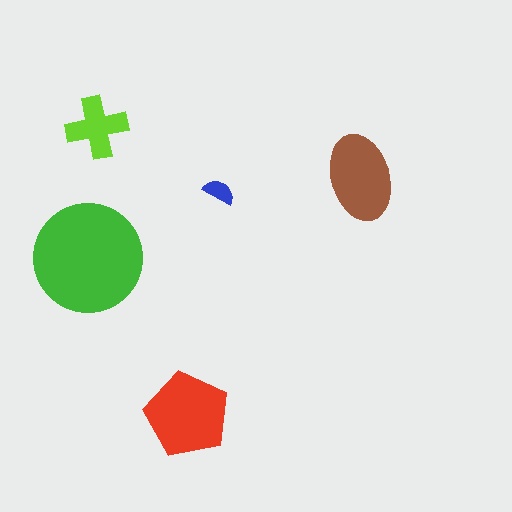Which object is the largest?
The green circle.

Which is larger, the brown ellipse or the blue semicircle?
The brown ellipse.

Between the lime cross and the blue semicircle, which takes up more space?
The lime cross.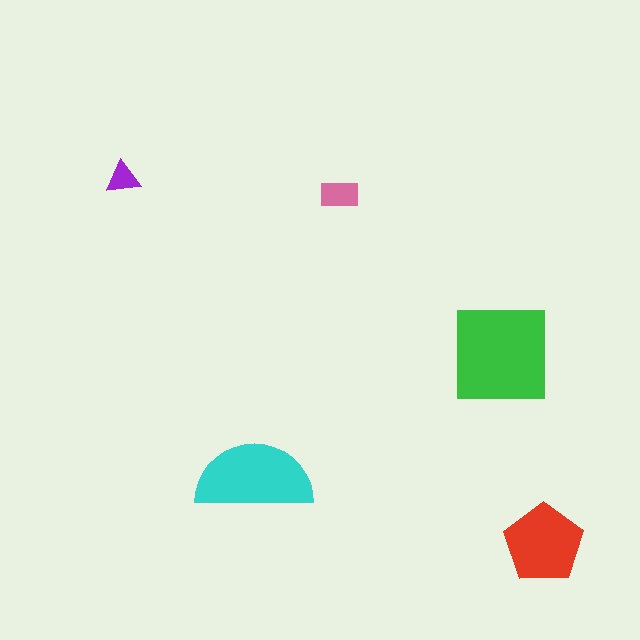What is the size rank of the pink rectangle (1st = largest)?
4th.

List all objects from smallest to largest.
The purple triangle, the pink rectangle, the red pentagon, the cyan semicircle, the green square.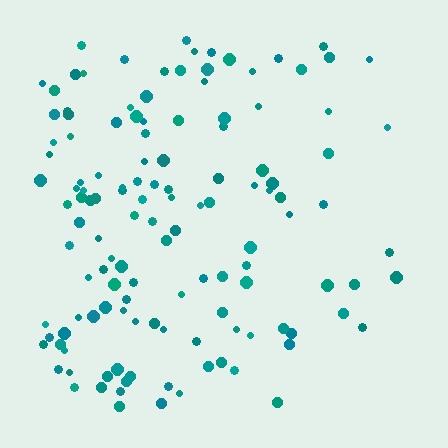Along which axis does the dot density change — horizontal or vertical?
Horizontal.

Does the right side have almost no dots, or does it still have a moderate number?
Still a moderate number, just noticeably fewer than the left.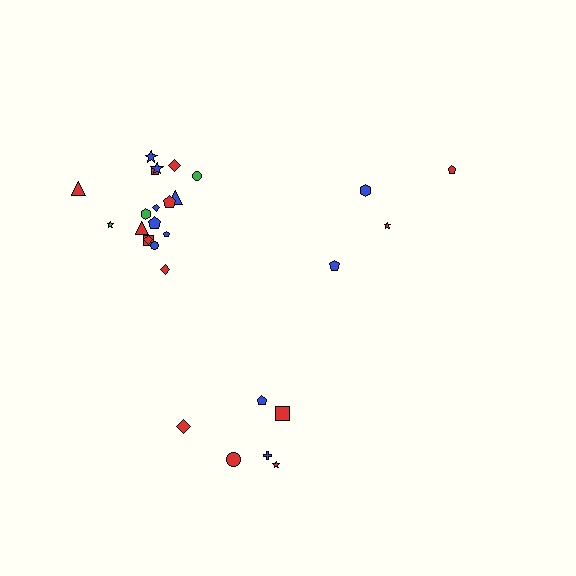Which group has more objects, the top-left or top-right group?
The top-left group.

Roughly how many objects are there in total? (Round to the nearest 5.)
Roughly 30 objects in total.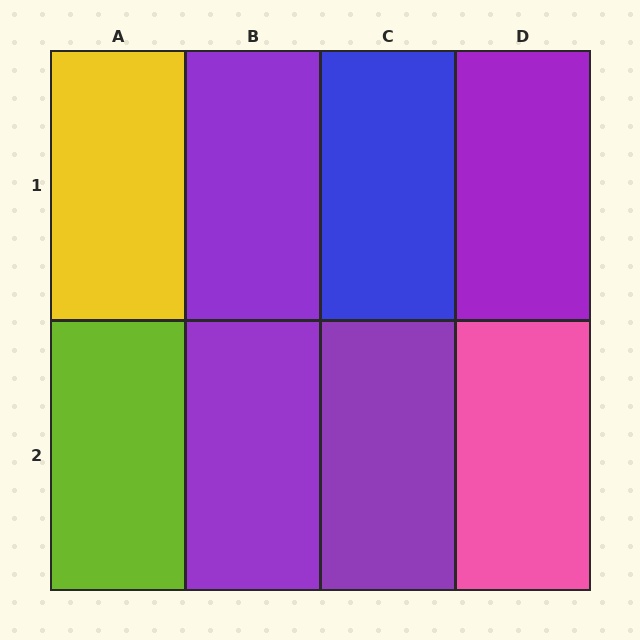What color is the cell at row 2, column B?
Purple.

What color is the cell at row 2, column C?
Purple.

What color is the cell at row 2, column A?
Lime.